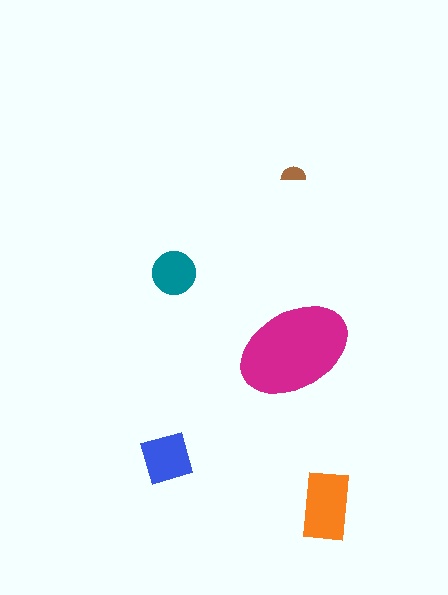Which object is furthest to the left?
The blue diamond is leftmost.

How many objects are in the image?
There are 5 objects in the image.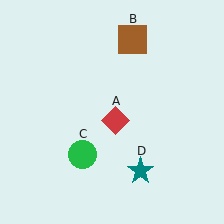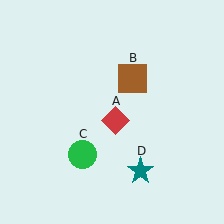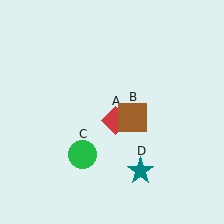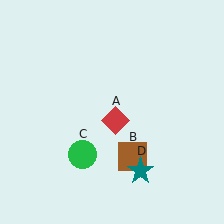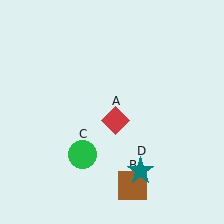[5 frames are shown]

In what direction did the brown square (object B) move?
The brown square (object B) moved down.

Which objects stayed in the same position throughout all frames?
Red diamond (object A) and green circle (object C) and teal star (object D) remained stationary.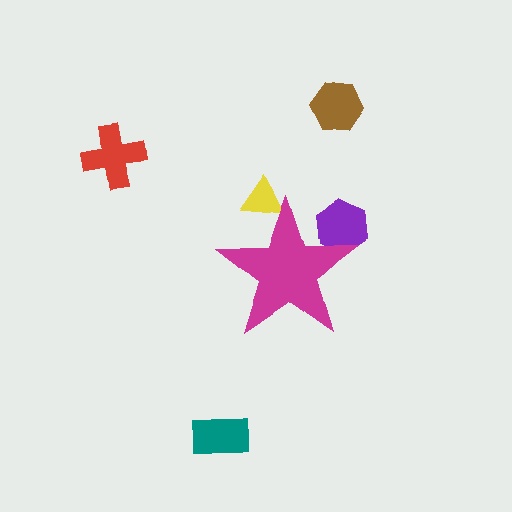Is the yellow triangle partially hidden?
Yes, the yellow triangle is partially hidden behind the magenta star.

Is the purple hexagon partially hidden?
Yes, the purple hexagon is partially hidden behind the magenta star.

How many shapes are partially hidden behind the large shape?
2 shapes are partially hidden.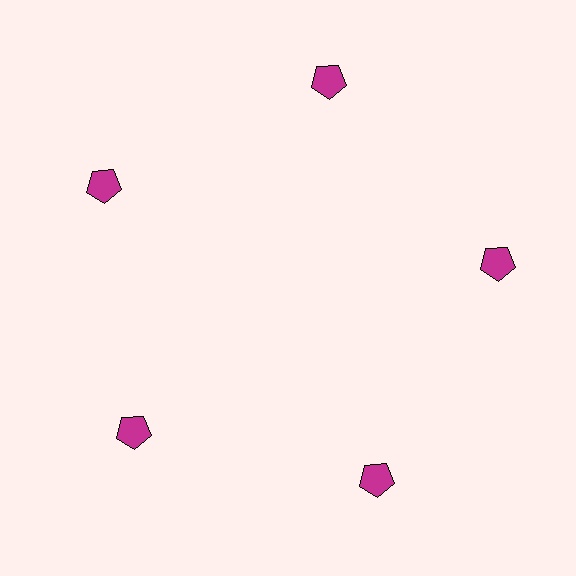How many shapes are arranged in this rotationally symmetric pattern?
There are 5 shapes, arranged in 5 groups of 1.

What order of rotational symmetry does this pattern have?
This pattern has 5-fold rotational symmetry.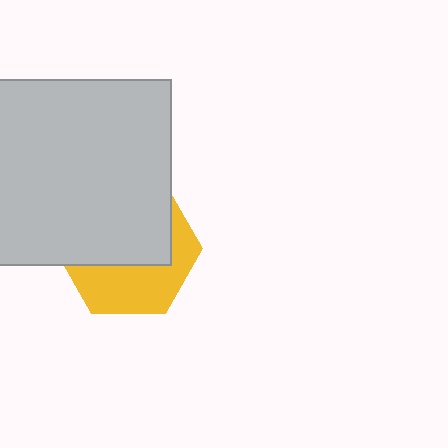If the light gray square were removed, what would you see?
You would see the complete yellow hexagon.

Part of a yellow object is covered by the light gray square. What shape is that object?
It is a hexagon.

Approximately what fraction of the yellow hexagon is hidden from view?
Roughly 57% of the yellow hexagon is hidden behind the light gray square.